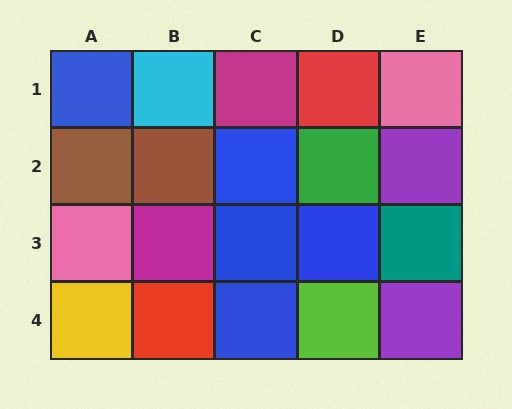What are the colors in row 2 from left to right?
Brown, brown, blue, green, purple.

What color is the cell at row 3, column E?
Teal.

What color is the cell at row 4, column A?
Yellow.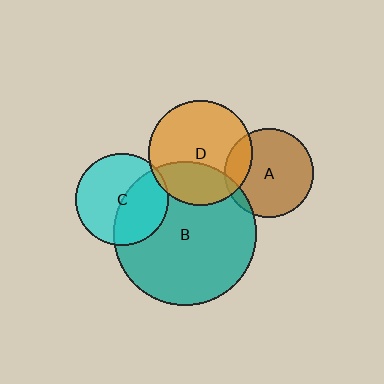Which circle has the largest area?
Circle B (teal).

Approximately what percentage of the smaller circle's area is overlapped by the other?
Approximately 5%.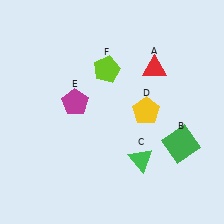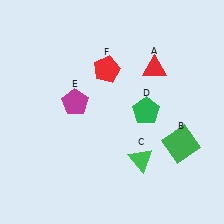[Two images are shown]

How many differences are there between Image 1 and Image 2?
There are 2 differences between the two images.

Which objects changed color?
D changed from yellow to green. F changed from lime to red.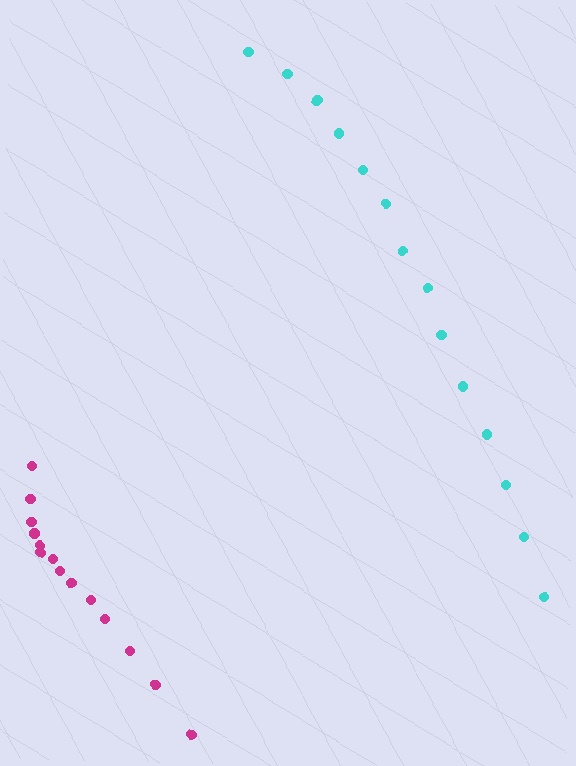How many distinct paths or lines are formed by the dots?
There are 2 distinct paths.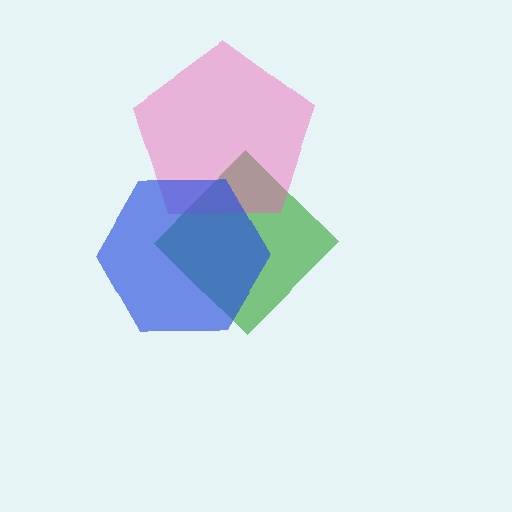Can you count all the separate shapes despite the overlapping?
Yes, there are 3 separate shapes.